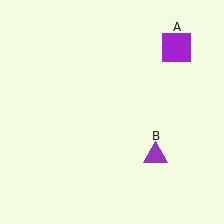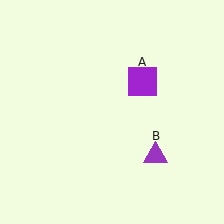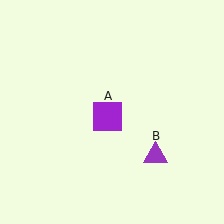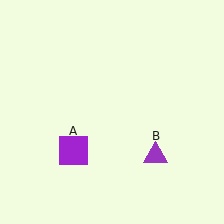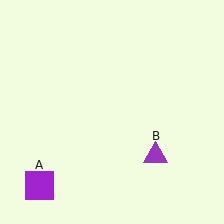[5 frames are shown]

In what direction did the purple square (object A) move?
The purple square (object A) moved down and to the left.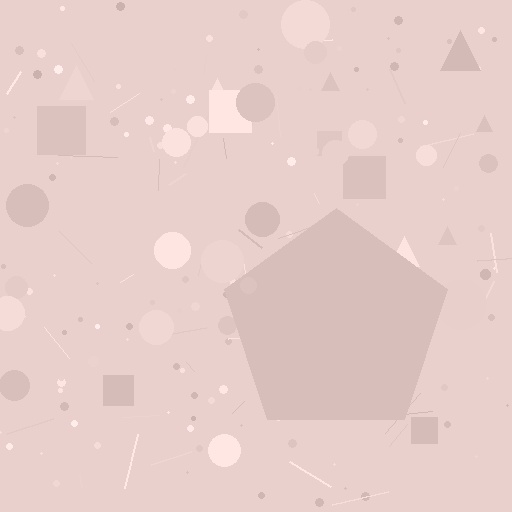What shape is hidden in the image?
A pentagon is hidden in the image.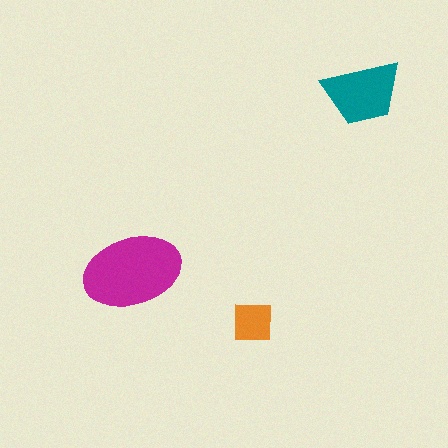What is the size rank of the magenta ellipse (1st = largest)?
1st.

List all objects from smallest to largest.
The orange square, the teal trapezoid, the magenta ellipse.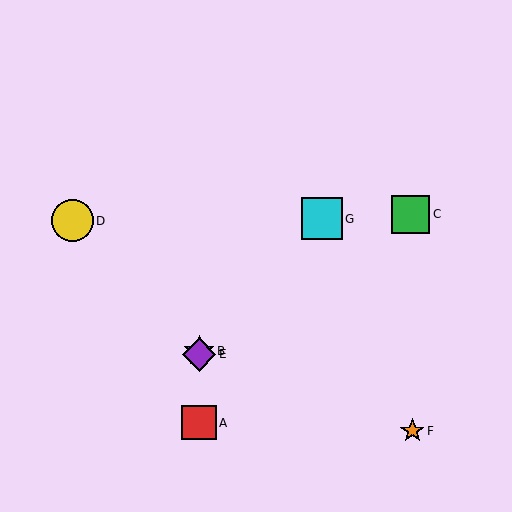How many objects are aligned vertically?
3 objects (A, B, E) are aligned vertically.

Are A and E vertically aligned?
Yes, both are at x≈199.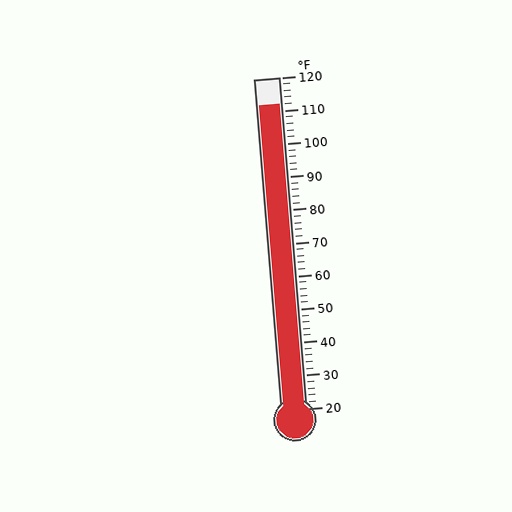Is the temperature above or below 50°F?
The temperature is above 50°F.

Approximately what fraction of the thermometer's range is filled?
The thermometer is filled to approximately 90% of its range.